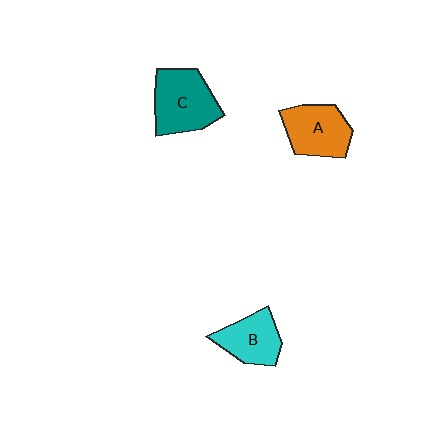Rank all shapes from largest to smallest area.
From largest to smallest: C (teal), A (orange), B (cyan).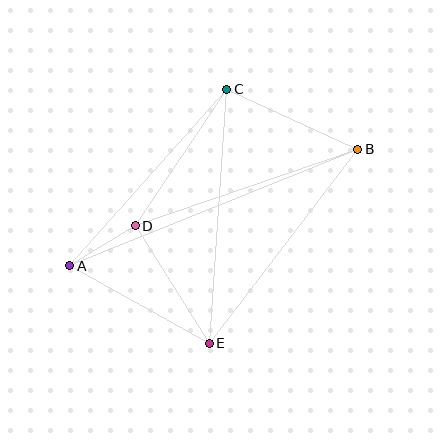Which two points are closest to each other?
Points A and D are closest to each other.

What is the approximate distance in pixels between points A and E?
The distance between A and E is approximately 160 pixels.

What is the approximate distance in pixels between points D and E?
The distance between D and E is approximately 139 pixels.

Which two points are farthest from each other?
Points A and B are farthest from each other.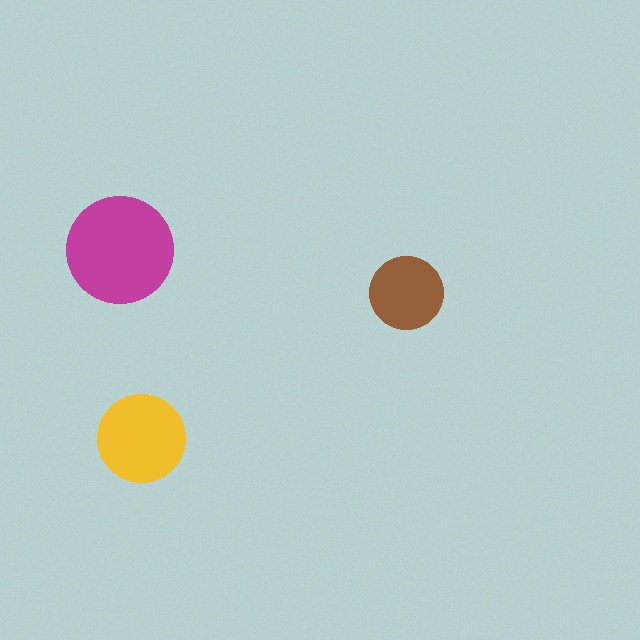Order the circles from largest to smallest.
the magenta one, the yellow one, the brown one.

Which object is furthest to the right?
The brown circle is rightmost.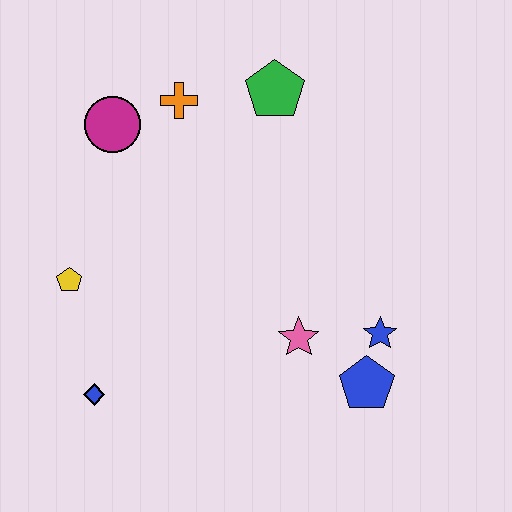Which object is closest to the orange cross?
The magenta circle is closest to the orange cross.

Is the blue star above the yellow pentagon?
No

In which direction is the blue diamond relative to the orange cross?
The blue diamond is below the orange cross.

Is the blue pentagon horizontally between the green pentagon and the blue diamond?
No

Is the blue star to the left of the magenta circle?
No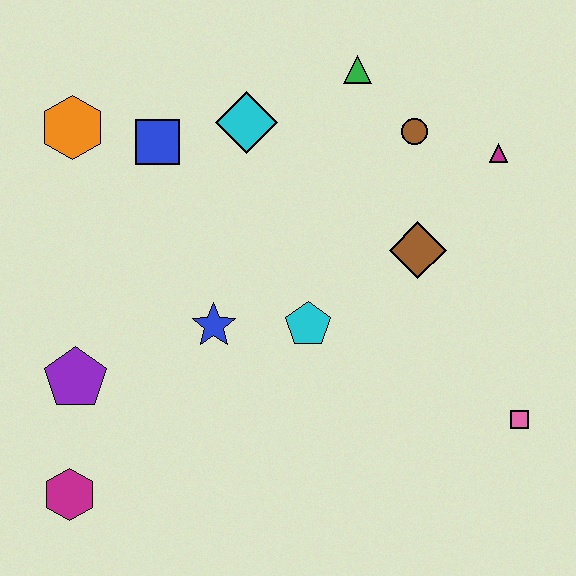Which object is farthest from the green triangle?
The magenta hexagon is farthest from the green triangle.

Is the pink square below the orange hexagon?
Yes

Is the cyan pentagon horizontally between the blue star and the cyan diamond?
No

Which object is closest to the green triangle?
The brown circle is closest to the green triangle.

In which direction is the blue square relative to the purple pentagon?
The blue square is above the purple pentagon.